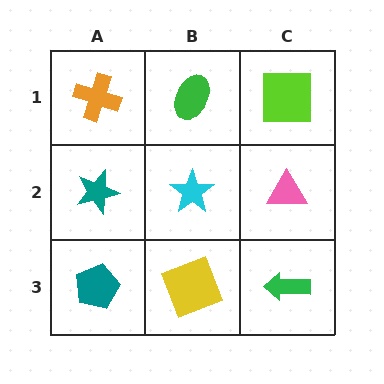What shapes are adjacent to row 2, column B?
A green ellipse (row 1, column B), a yellow square (row 3, column B), a teal star (row 2, column A), a pink triangle (row 2, column C).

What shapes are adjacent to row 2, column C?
A lime square (row 1, column C), a green arrow (row 3, column C), a cyan star (row 2, column B).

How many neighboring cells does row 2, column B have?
4.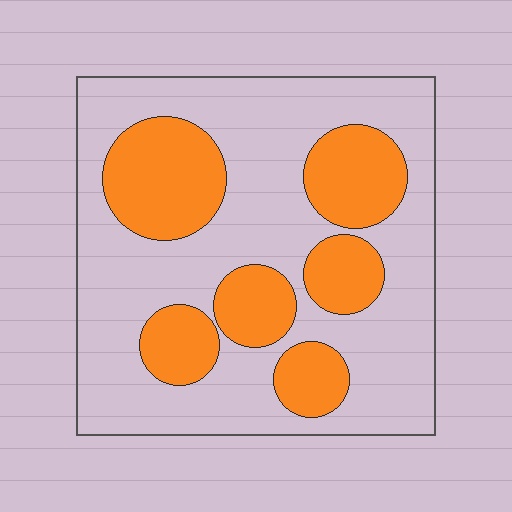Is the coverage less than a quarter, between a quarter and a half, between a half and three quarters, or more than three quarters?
Between a quarter and a half.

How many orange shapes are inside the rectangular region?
6.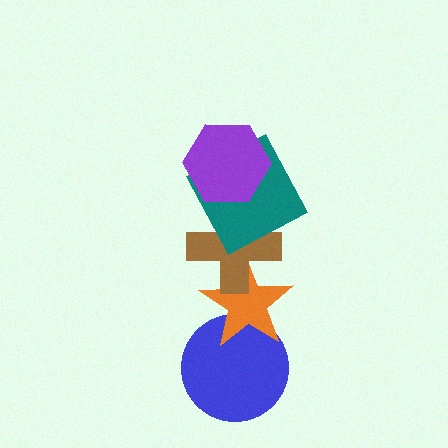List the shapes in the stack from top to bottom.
From top to bottom: the purple hexagon, the teal square, the brown cross, the orange star, the blue circle.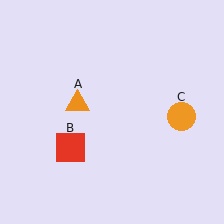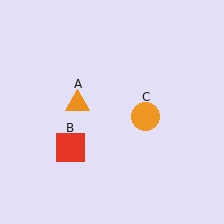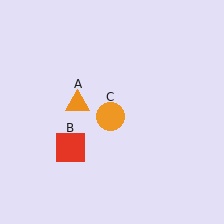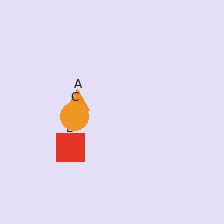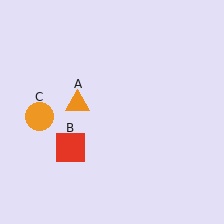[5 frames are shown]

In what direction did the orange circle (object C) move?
The orange circle (object C) moved left.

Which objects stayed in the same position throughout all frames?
Orange triangle (object A) and red square (object B) remained stationary.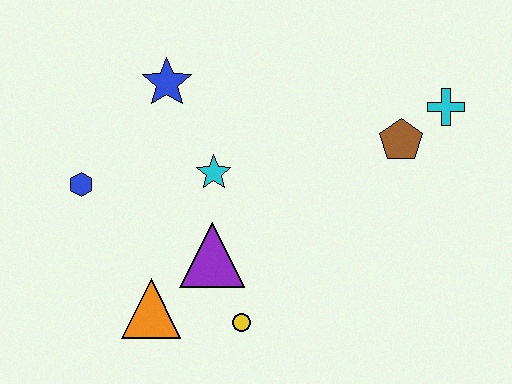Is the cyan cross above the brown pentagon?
Yes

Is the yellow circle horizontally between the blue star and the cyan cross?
Yes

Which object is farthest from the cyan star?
The cyan cross is farthest from the cyan star.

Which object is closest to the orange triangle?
The purple triangle is closest to the orange triangle.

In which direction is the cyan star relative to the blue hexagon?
The cyan star is to the right of the blue hexagon.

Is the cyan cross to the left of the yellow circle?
No